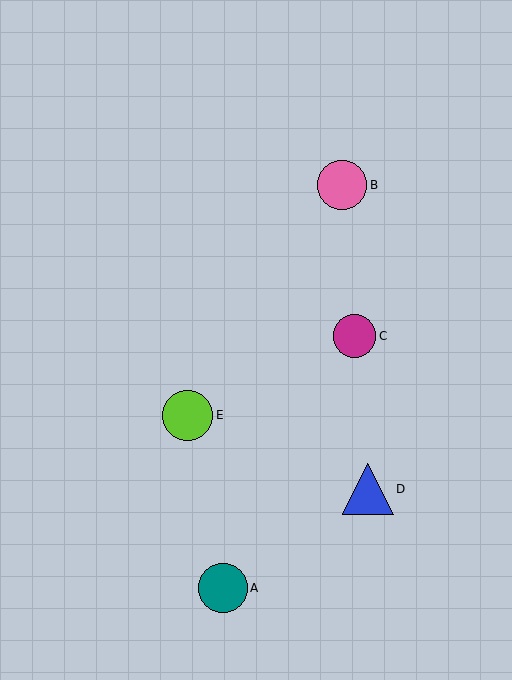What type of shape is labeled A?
Shape A is a teal circle.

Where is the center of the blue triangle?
The center of the blue triangle is at (368, 489).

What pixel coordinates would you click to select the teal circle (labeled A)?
Click at (223, 588) to select the teal circle A.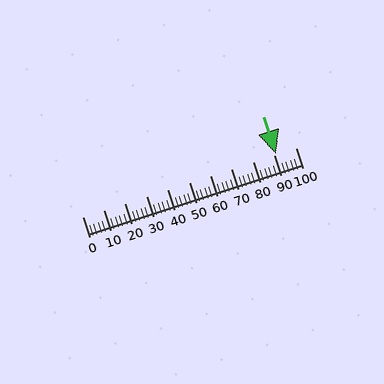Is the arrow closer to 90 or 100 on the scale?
The arrow is closer to 90.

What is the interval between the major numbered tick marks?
The major tick marks are spaced 10 units apart.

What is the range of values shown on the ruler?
The ruler shows values from 0 to 100.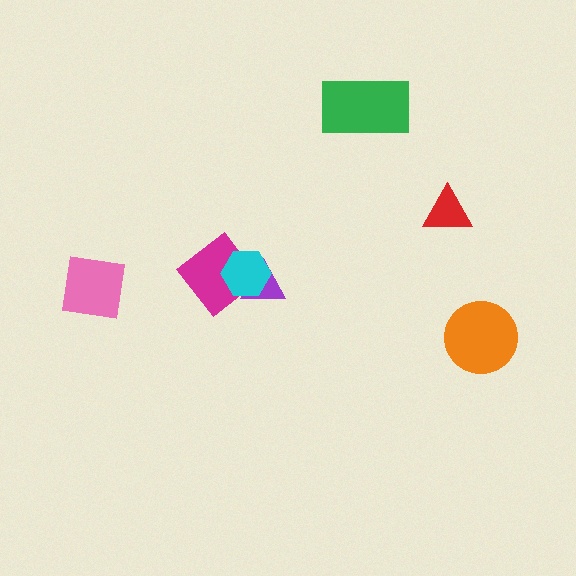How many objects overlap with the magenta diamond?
2 objects overlap with the magenta diamond.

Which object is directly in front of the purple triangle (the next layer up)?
The magenta diamond is directly in front of the purple triangle.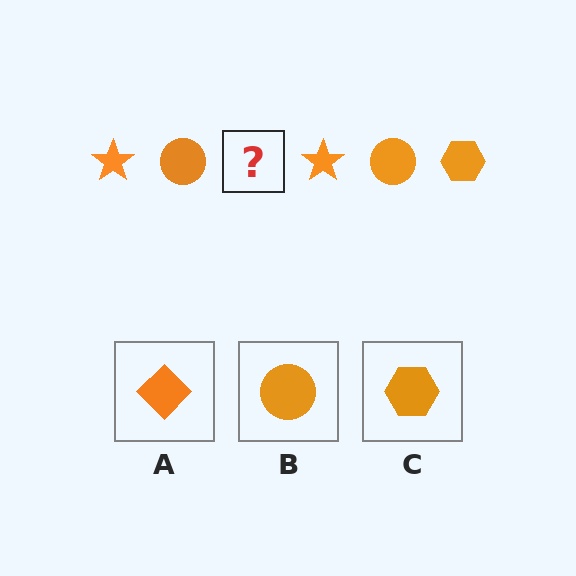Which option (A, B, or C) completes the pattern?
C.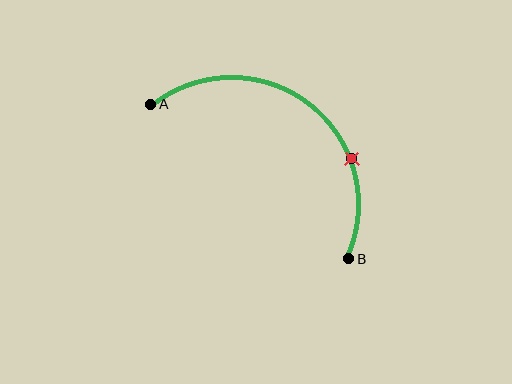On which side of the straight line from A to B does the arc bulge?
The arc bulges above and to the right of the straight line connecting A and B.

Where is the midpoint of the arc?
The arc midpoint is the point on the curve farthest from the straight line joining A and B. It sits above and to the right of that line.